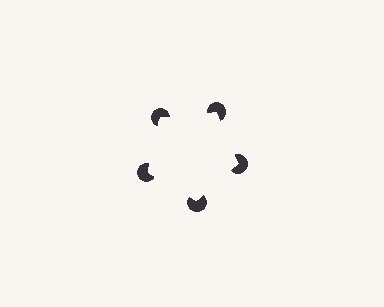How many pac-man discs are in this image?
There are 5 — one at each vertex of the illusory pentagon.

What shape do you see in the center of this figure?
An illusory pentagon — its edges are inferred from the aligned wedge cuts in the pac-man discs, not physically drawn.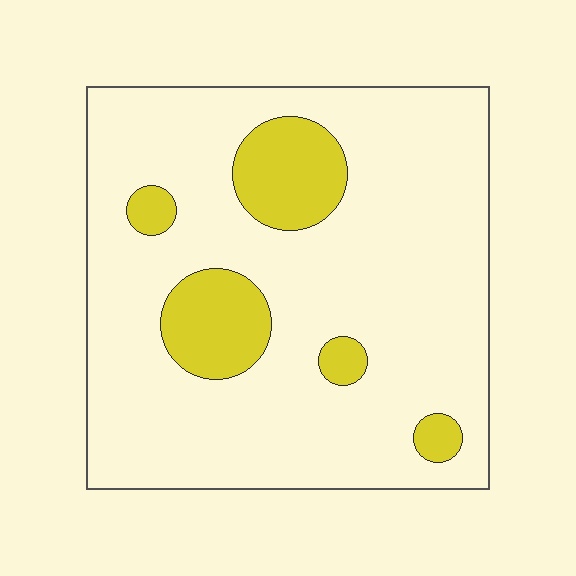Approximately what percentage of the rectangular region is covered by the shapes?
Approximately 15%.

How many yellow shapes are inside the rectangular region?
5.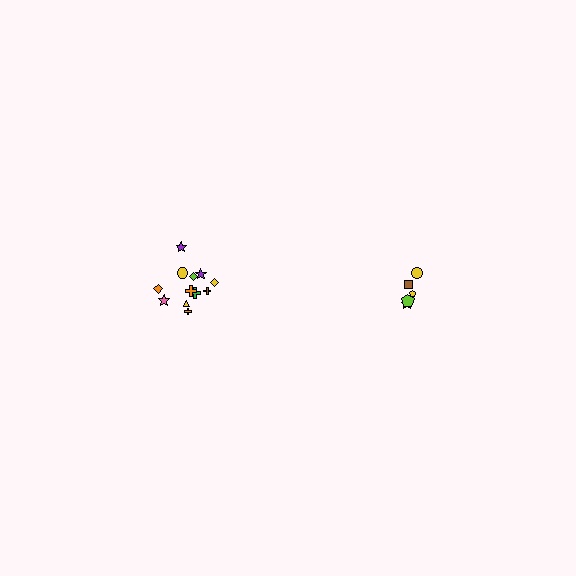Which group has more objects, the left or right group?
The left group.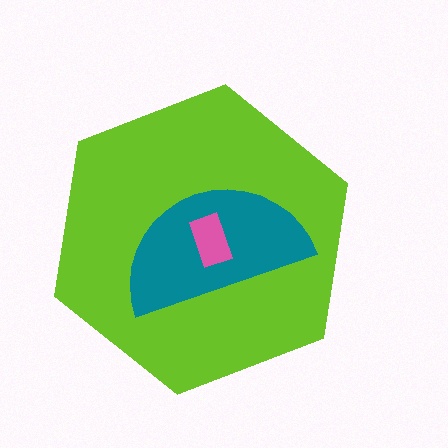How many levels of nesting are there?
3.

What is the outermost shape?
The lime hexagon.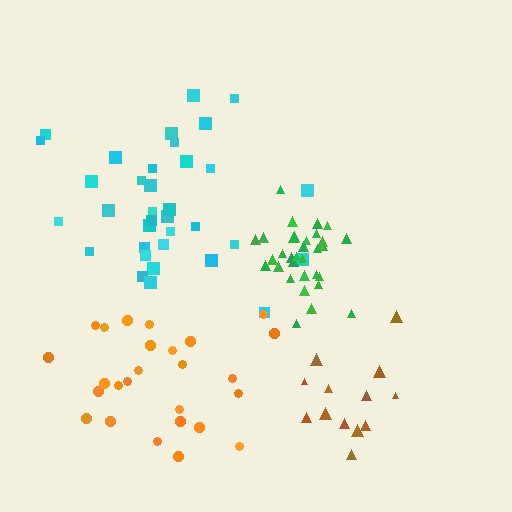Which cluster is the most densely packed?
Green.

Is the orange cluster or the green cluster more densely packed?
Green.